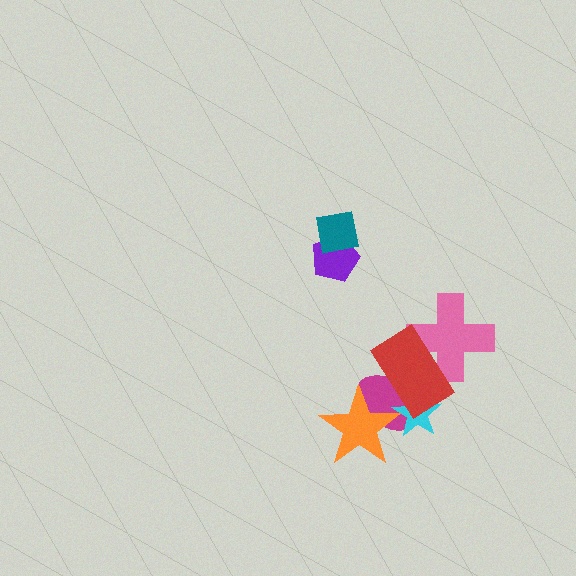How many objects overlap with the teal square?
1 object overlaps with the teal square.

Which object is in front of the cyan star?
The red rectangle is in front of the cyan star.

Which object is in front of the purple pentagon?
The teal square is in front of the purple pentagon.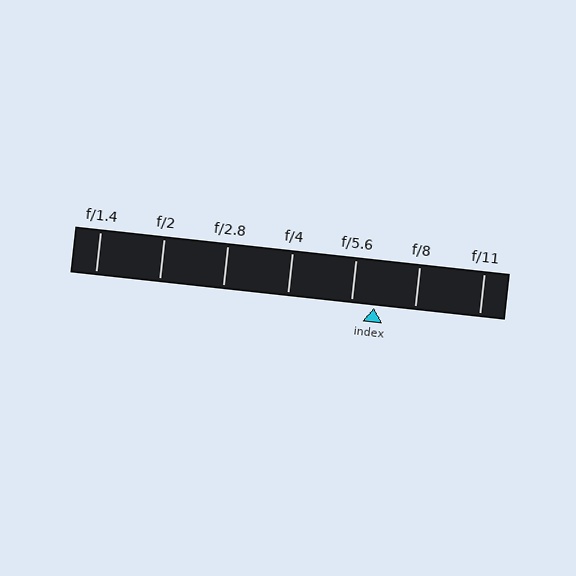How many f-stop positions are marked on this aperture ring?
There are 7 f-stop positions marked.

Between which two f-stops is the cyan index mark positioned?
The index mark is between f/5.6 and f/8.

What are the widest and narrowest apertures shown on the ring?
The widest aperture shown is f/1.4 and the narrowest is f/11.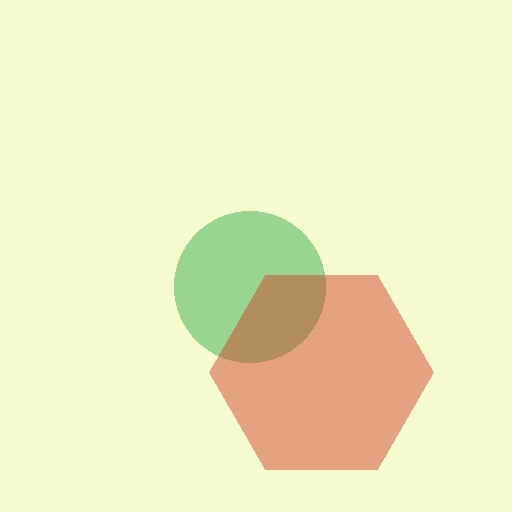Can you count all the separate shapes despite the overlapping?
Yes, there are 2 separate shapes.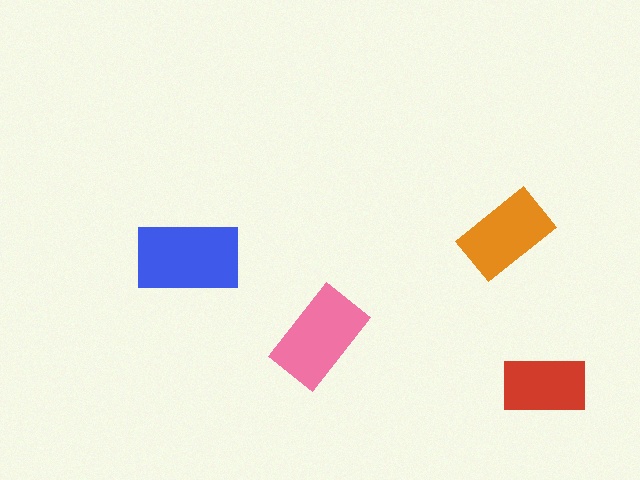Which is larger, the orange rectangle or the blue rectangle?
The blue one.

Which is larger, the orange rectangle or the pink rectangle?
The pink one.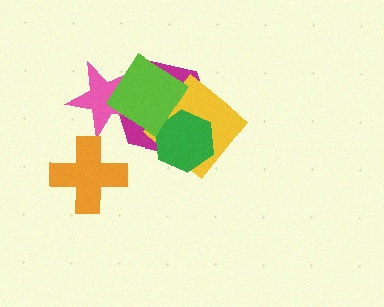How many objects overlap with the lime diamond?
4 objects overlap with the lime diamond.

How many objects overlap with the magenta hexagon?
4 objects overlap with the magenta hexagon.